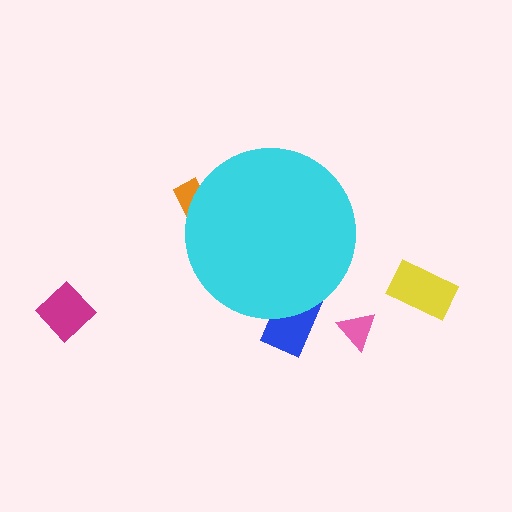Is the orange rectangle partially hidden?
Yes, the orange rectangle is partially hidden behind the cyan circle.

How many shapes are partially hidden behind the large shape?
2 shapes are partially hidden.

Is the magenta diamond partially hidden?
No, the magenta diamond is fully visible.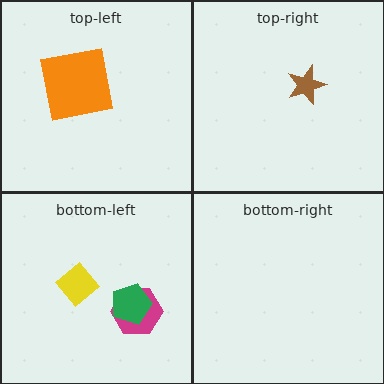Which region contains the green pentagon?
The bottom-left region.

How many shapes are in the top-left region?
1.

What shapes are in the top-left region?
The orange square.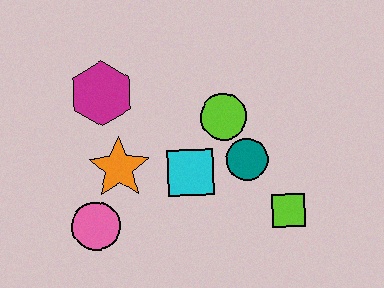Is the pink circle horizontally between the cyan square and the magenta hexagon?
No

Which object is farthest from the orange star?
The lime square is farthest from the orange star.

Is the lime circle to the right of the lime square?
No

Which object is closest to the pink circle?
The orange star is closest to the pink circle.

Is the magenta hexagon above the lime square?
Yes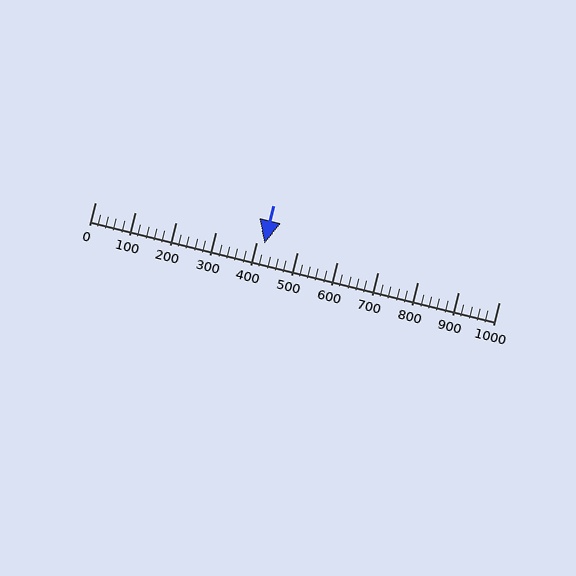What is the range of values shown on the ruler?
The ruler shows values from 0 to 1000.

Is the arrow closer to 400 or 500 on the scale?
The arrow is closer to 400.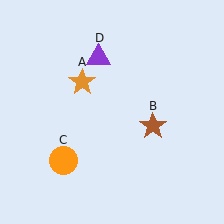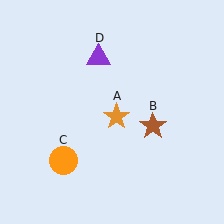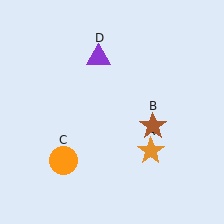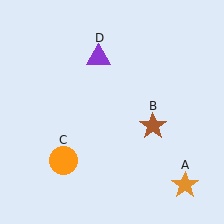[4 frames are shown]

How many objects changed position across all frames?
1 object changed position: orange star (object A).